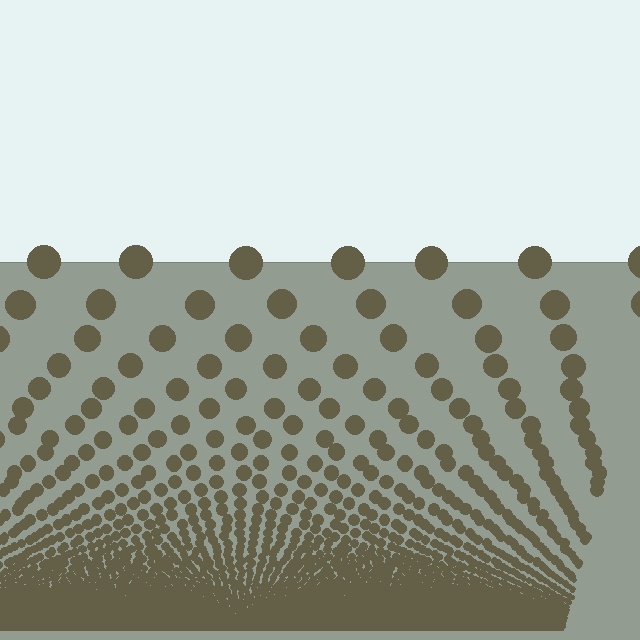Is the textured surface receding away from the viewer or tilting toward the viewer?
The surface appears to tilt toward the viewer. Texture elements get larger and sparser toward the top.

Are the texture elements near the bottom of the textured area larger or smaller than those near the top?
Smaller. The gradient is inverted — elements near the bottom are smaller and denser.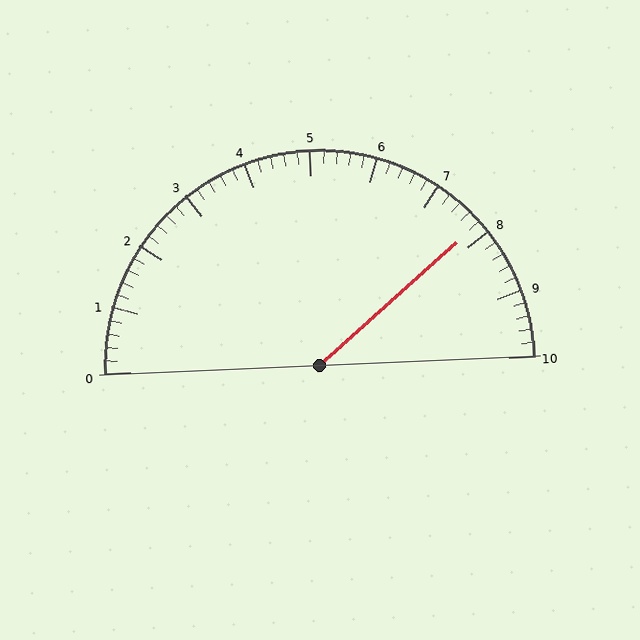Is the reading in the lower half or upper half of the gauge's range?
The reading is in the upper half of the range (0 to 10).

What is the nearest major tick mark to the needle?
The nearest major tick mark is 8.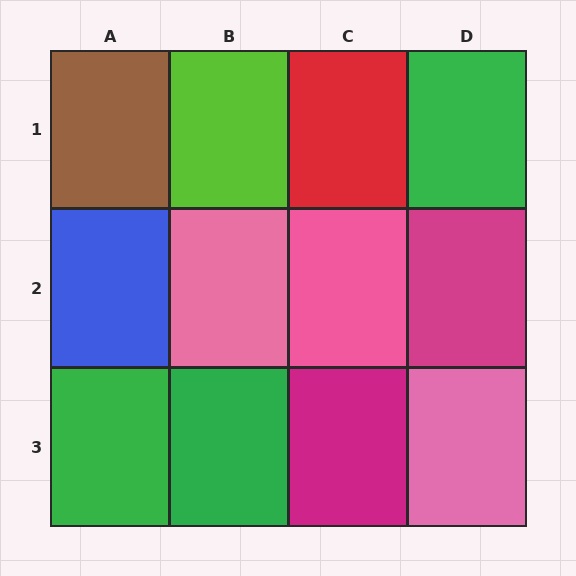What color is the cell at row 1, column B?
Lime.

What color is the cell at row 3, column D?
Pink.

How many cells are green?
3 cells are green.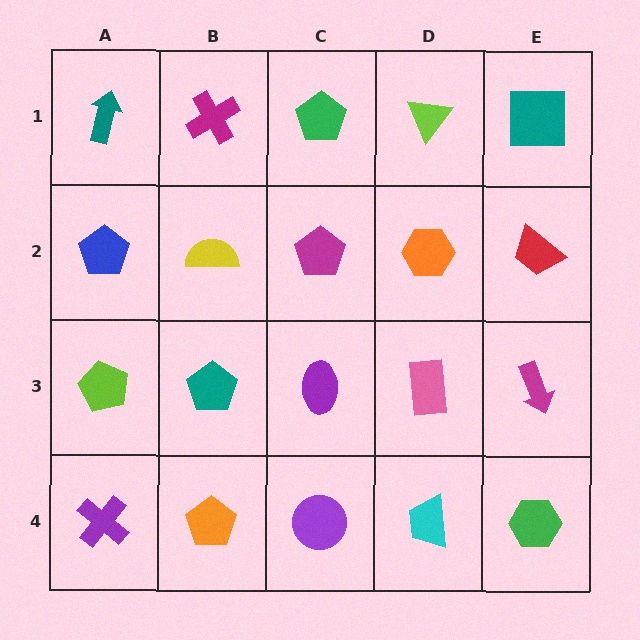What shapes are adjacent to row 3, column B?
A yellow semicircle (row 2, column B), an orange pentagon (row 4, column B), a lime pentagon (row 3, column A), a purple ellipse (row 3, column C).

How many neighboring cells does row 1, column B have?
3.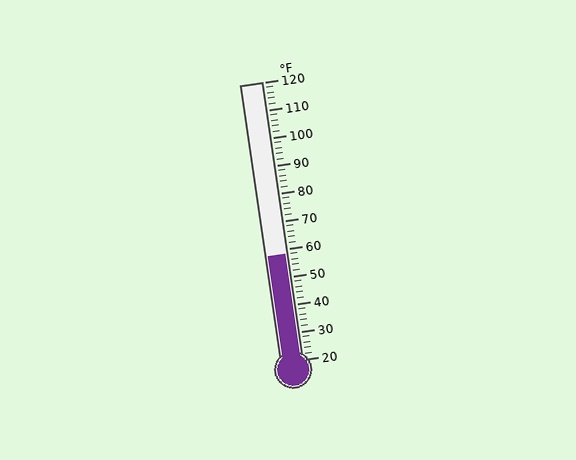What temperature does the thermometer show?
The thermometer shows approximately 58°F.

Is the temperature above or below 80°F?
The temperature is below 80°F.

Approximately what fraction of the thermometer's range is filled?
The thermometer is filled to approximately 40% of its range.